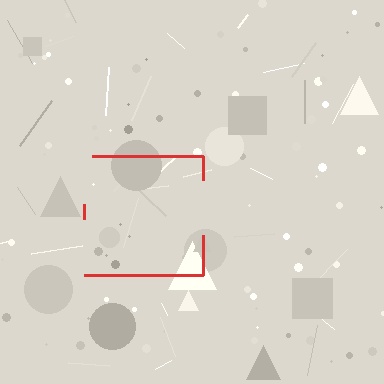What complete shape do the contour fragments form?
The contour fragments form a square.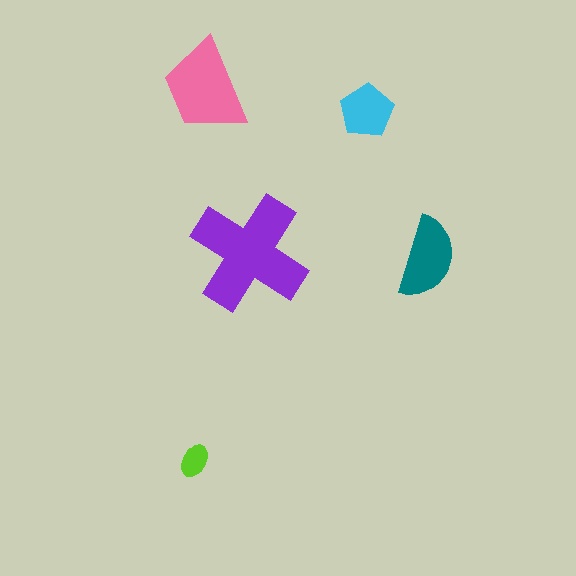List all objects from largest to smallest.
The purple cross, the pink trapezoid, the teal semicircle, the cyan pentagon, the lime ellipse.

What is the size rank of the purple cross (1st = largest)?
1st.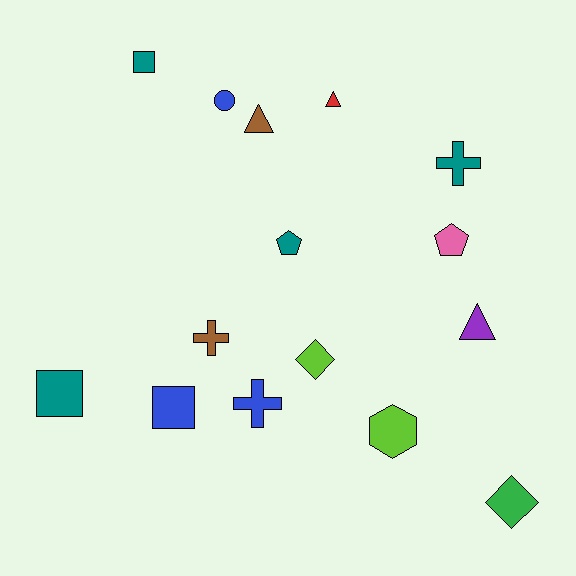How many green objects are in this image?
There is 1 green object.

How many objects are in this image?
There are 15 objects.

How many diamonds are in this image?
There are 2 diamonds.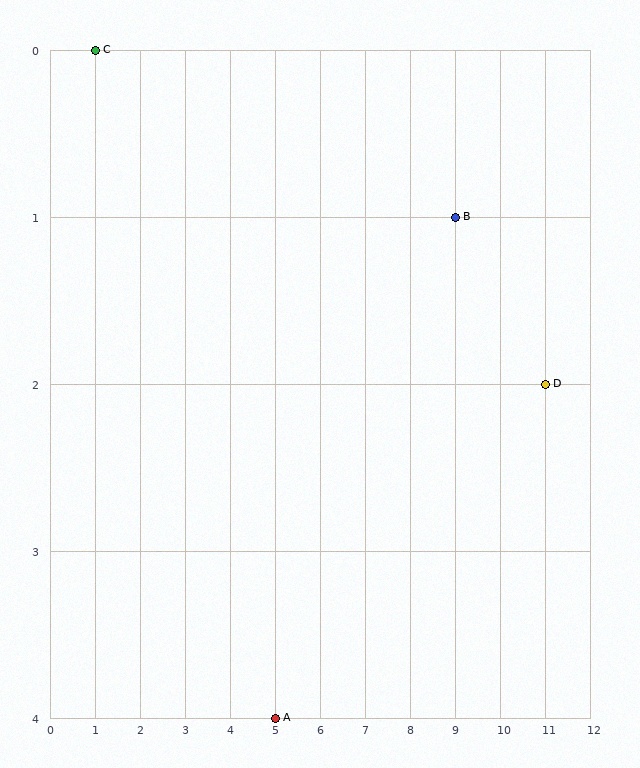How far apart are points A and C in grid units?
Points A and C are 4 columns and 4 rows apart (about 5.7 grid units diagonally).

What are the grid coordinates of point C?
Point C is at grid coordinates (1, 0).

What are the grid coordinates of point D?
Point D is at grid coordinates (11, 2).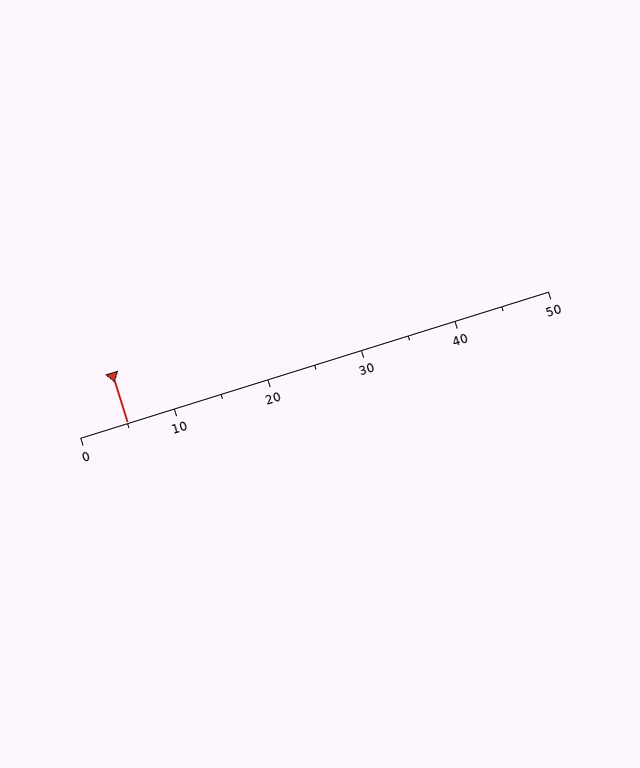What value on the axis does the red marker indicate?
The marker indicates approximately 5.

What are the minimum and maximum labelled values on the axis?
The axis runs from 0 to 50.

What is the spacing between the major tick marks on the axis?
The major ticks are spaced 10 apart.